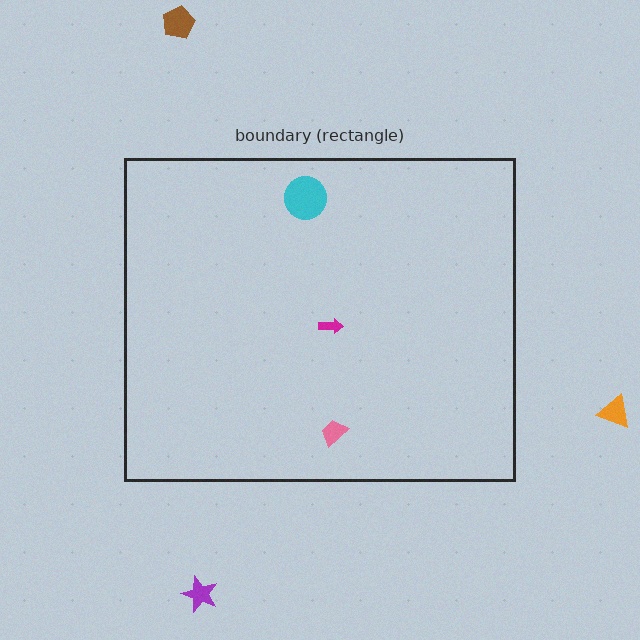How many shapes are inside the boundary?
3 inside, 3 outside.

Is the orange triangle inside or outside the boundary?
Outside.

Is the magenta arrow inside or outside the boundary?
Inside.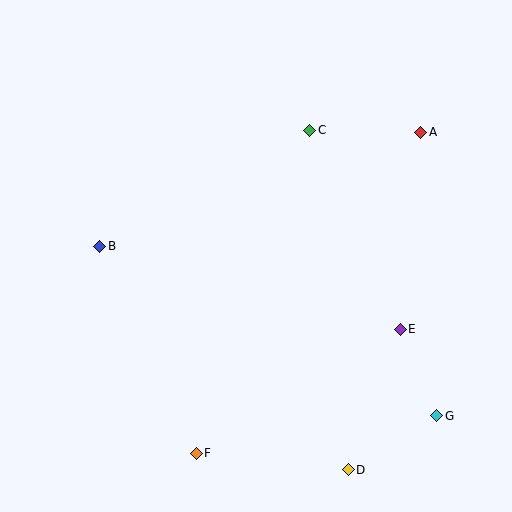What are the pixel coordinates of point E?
Point E is at (400, 329).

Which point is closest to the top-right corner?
Point A is closest to the top-right corner.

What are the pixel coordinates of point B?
Point B is at (100, 246).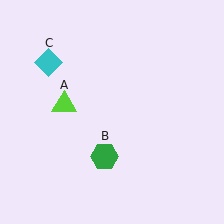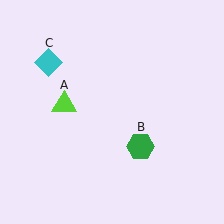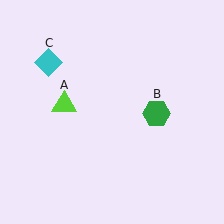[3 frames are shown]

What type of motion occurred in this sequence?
The green hexagon (object B) rotated counterclockwise around the center of the scene.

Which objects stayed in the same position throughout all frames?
Lime triangle (object A) and cyan diamond (object C) remained stationary.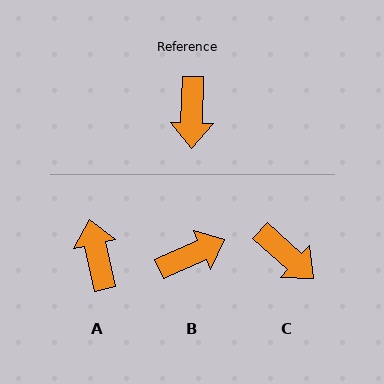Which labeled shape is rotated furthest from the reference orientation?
A, about 166 degrees away.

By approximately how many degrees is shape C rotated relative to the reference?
Approximately 49 degrees counter-clockwise.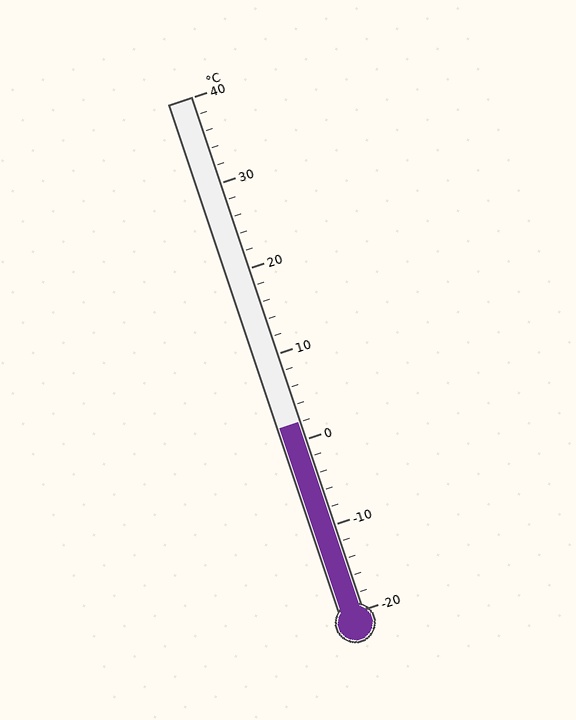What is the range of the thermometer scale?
The thermometer scale ranges from -20°C to 40°C.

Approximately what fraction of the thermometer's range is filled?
The thermometer is filled to approximately 35% of its range.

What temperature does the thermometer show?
The thermometer shows approximately 2°C.